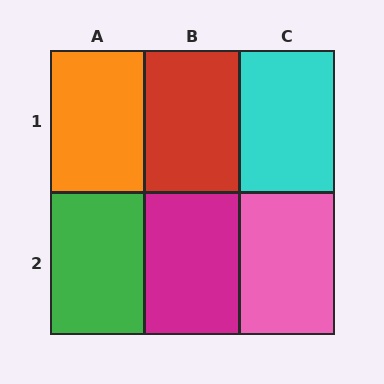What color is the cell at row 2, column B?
Magenta.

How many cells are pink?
1 cell is pink.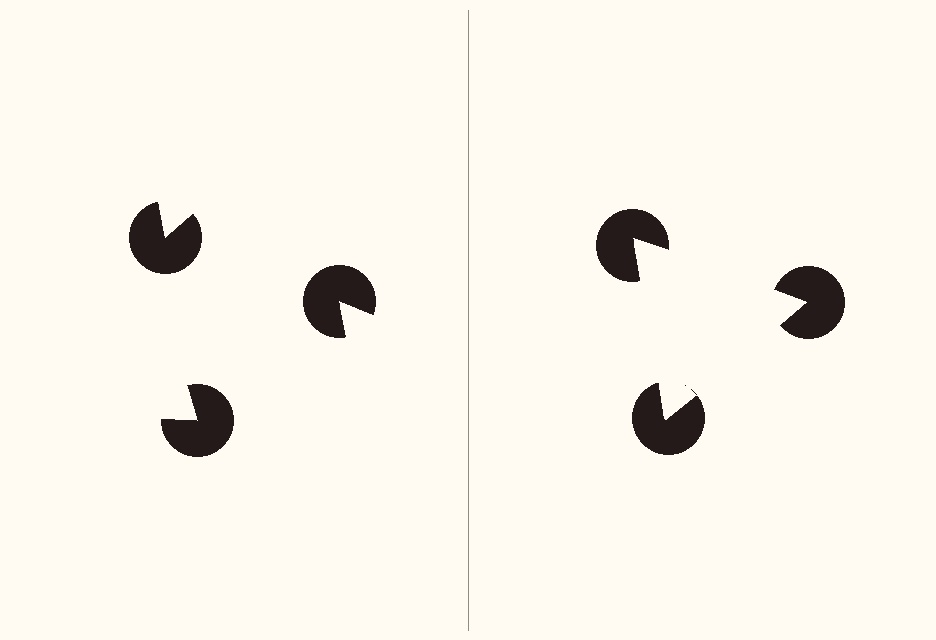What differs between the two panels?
The pac-man discs are positioned identically on both sides; only the wedge orientations differ. On the right they align to a triangle; on the left they are misaligned.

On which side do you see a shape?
An illusory triangle appears on the right side. On the left side the wedge cuts are rotated, so no coherent shape forms.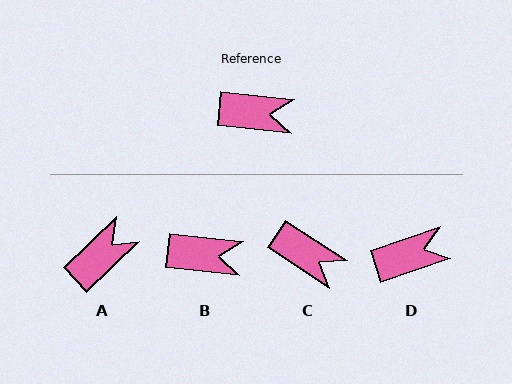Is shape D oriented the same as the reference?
No, it is off by about 25 degrees.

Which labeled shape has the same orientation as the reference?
B.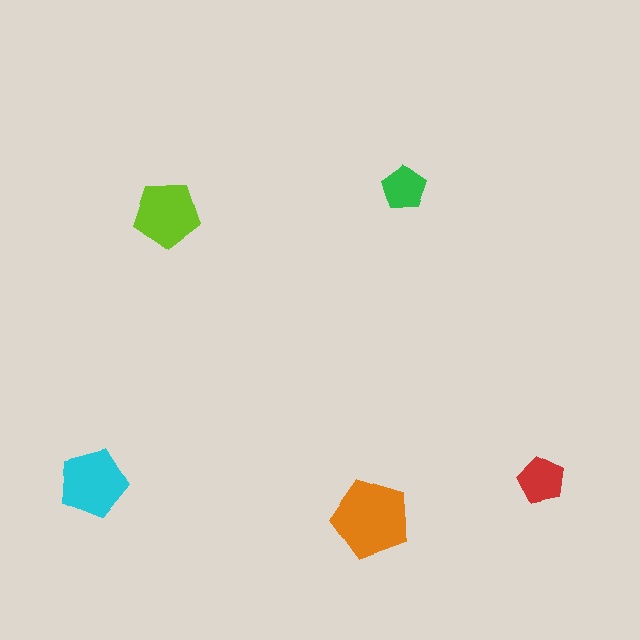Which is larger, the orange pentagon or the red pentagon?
The orange one.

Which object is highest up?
The green pentagon is topmost.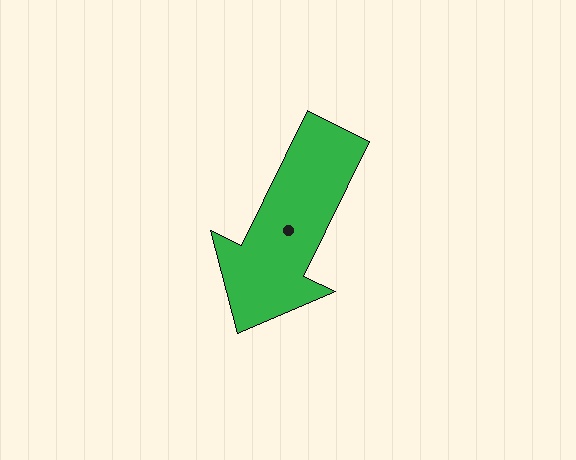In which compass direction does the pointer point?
Southwest.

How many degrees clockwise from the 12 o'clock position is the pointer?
Approximately 206 degrees.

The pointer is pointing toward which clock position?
Roughly 7 o'clock.